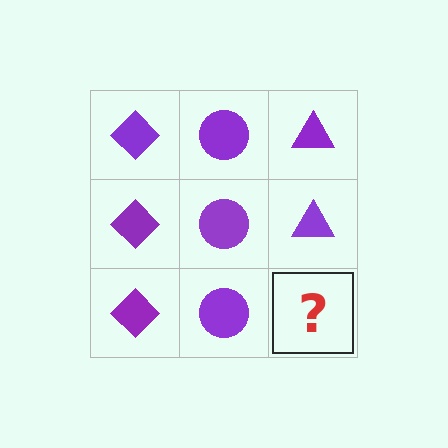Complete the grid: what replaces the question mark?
The question mark should be replaced with a purple triangle.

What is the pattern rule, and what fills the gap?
The rule is that each column has a consistent shape. The gap should be filled with a purple triangle.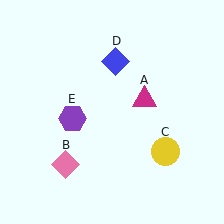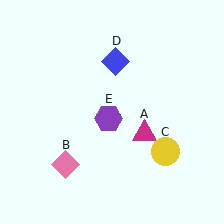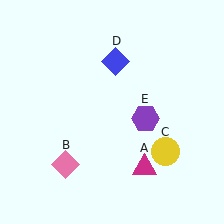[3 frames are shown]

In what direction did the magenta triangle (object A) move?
The magenta triangle (object A) moved down.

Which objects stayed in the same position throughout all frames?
Pink diamond (object B) and yellow circle (object C) and blue diamond (object D) remained stationary.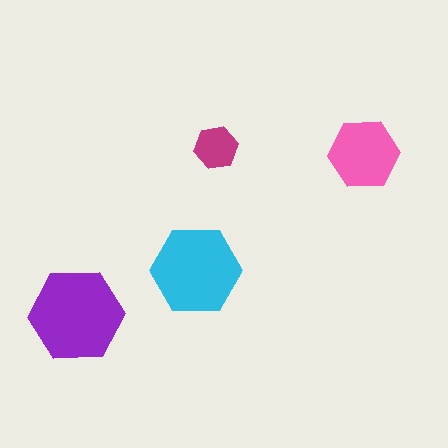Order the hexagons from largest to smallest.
the purple one, the cyan one, the pink one, the magenta one.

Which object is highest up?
The magenta hexagon is topmost.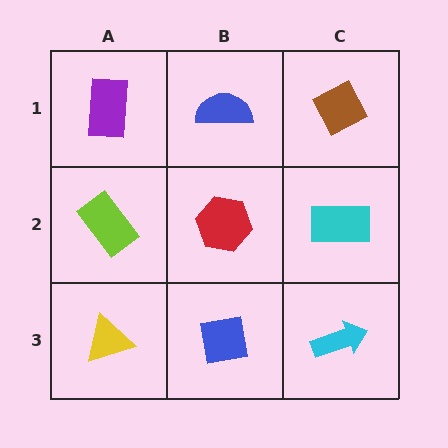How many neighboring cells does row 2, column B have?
4.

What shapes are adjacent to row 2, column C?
A brown diamond (row 1, column C), a cyan arrow (row 3, column C), a red hexagon (row 2, column B).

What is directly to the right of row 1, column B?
A brown diamond.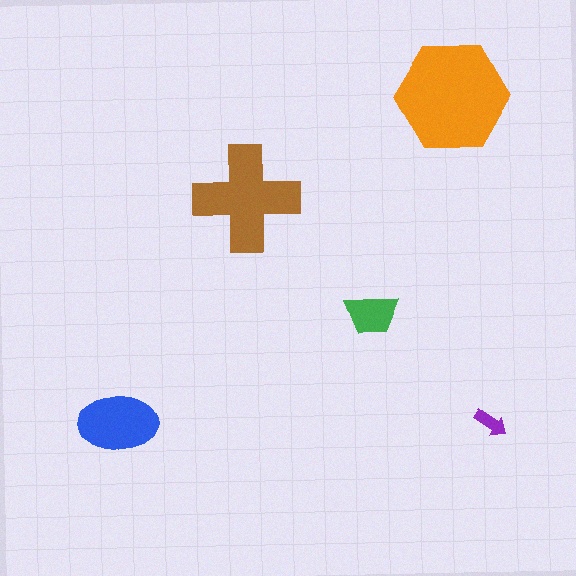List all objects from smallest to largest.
The purple arrow, the green trapezoid, the blue ellipse, the brown cross, the orange hexagon.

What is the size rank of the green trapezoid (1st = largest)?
4th.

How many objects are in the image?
There are 5 objects in the image.